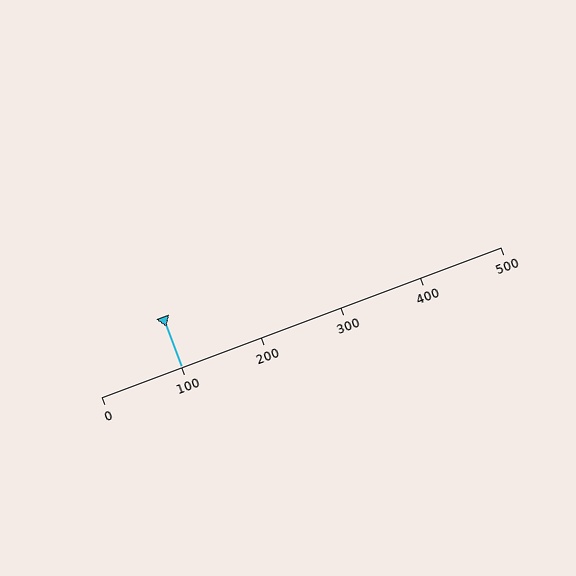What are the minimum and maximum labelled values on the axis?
The axis runs from 0 to 500.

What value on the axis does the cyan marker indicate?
The marker indicates approximately 100.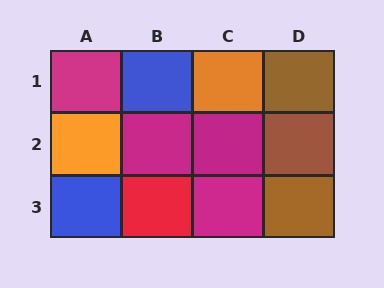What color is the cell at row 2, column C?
Magenta.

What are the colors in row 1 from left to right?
Magenta, blue, orange, brown.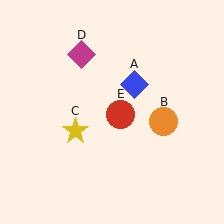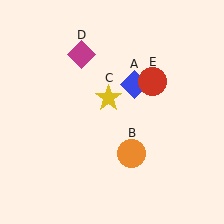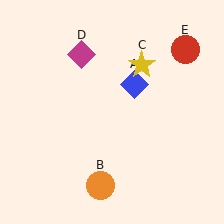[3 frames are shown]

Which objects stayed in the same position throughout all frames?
Blue diamond (object A) and magenta diamond (object D) remained stationary.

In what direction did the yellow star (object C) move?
The yellow star (object C) moved up and to the right.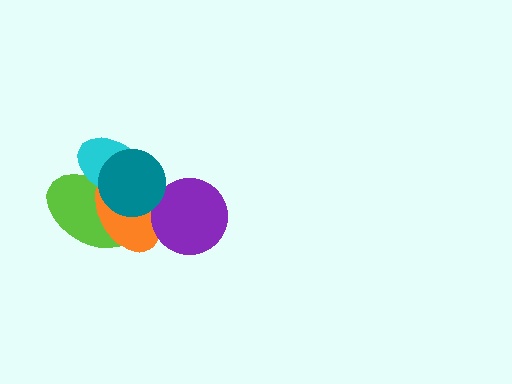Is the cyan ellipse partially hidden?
Yes, it is partially covered by another shape.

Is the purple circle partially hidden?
No, no other shape covers it.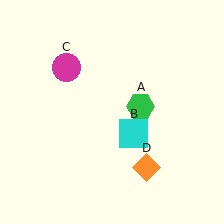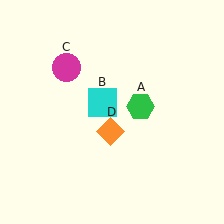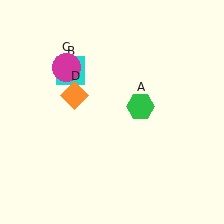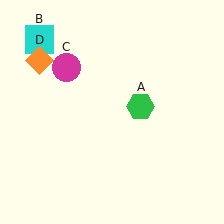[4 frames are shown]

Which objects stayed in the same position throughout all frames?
Green hexagon (object A) and magenta circle (object C) remained stationary.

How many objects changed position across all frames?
2 objects changed position: cyan square (object B), orange diamond (object D).